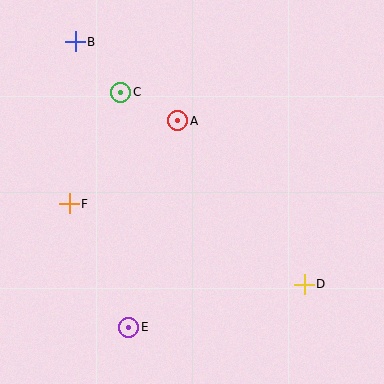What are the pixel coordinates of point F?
Point F is at (69, 204).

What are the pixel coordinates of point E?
Point E is at (129, 327).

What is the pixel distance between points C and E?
The distance between C and E is 235 pixels.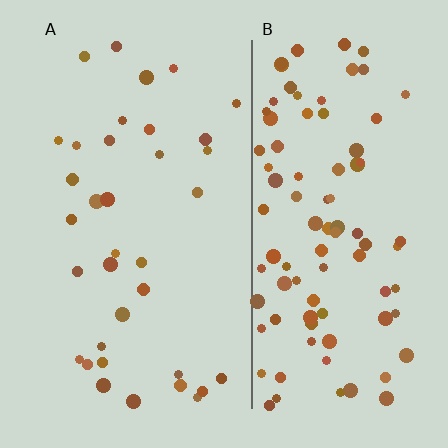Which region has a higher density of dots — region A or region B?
B (the right).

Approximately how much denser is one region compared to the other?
Approximately 2.7× — region B over region A.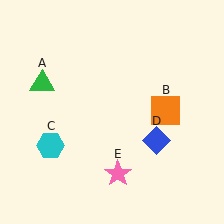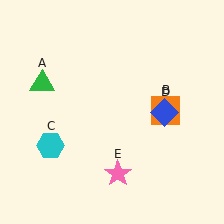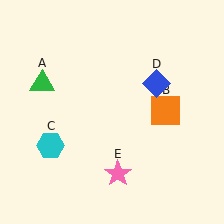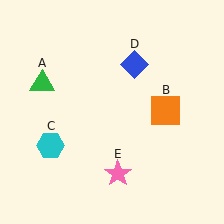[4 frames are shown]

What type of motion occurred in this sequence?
The blue diamond (object D) rotated counterclockwise around the center of the scene.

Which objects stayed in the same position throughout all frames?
Green triangle (object A) and orange square (object B) and cyan hexagon (object C) and pink star (object E) remained stationary.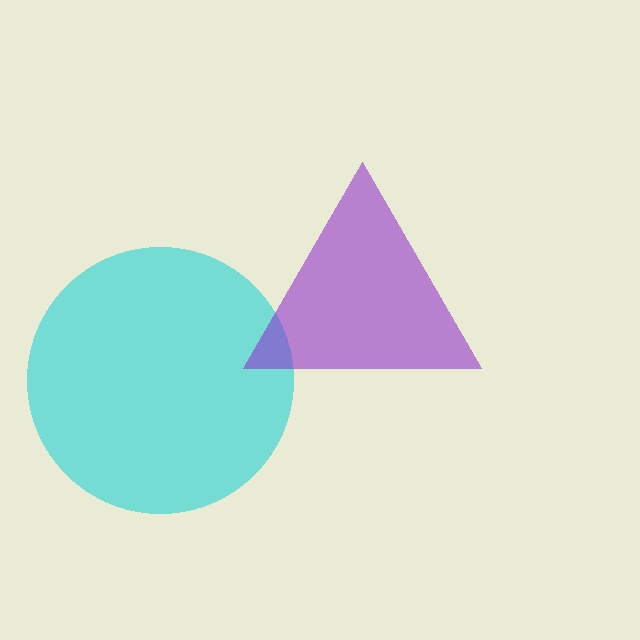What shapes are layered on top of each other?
The layered shapes are: a cyan circle, a purple triangle.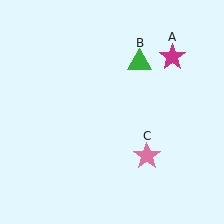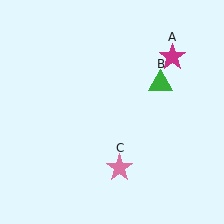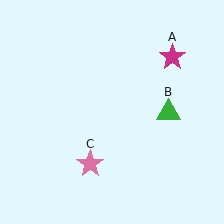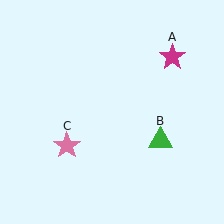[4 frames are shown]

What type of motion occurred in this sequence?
The green triangle (object B), pink star (object C) rotated clockwise around the center of the scene.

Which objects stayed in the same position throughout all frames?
Magenta star (object A) remained stationary.